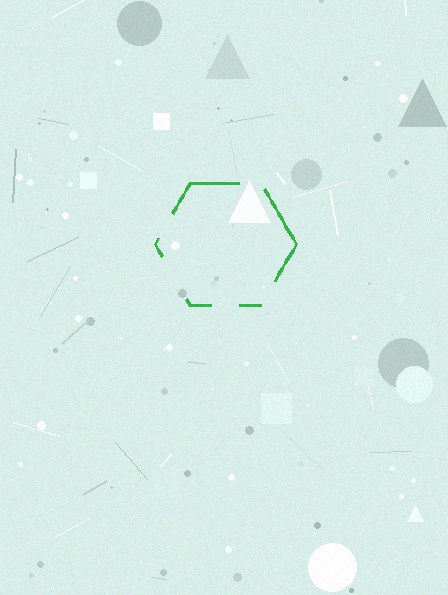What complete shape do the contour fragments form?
The contour fragments form a hexagon.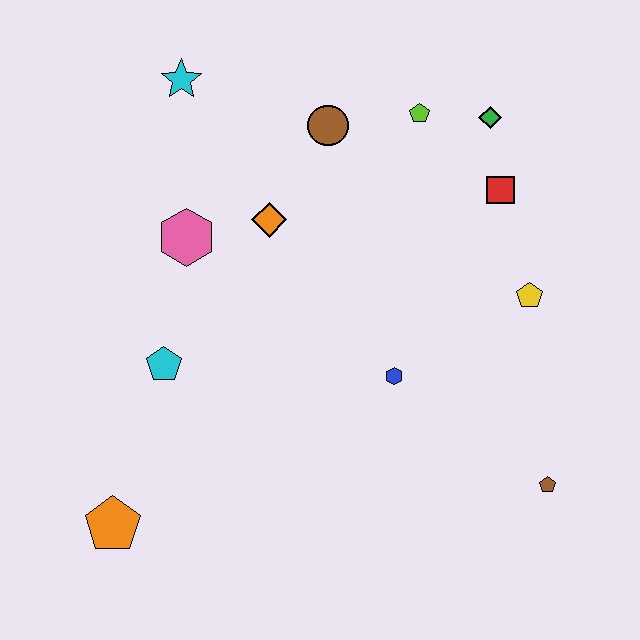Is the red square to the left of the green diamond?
No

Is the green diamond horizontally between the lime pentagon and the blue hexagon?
No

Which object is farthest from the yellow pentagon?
The orange pentagon is farthest from the yellow pentagon.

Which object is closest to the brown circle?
The lime pentagon is closest to the brown circle.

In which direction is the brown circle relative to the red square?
The brown circle is to the left of the red square.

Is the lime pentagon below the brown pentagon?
No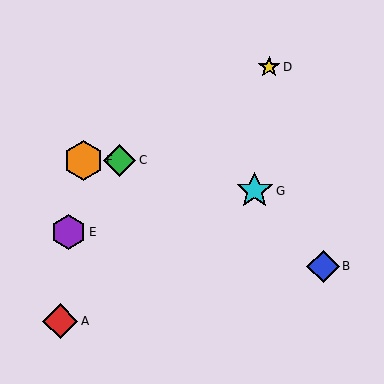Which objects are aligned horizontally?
Objects C, F are aligned horizontally.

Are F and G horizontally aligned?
No, F is at y≈160 and G is at y≈191.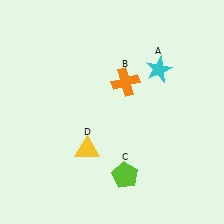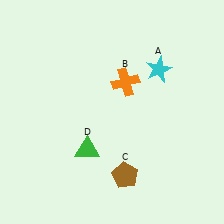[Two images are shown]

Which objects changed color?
C changed from lime to brown. D changed from yellow to green.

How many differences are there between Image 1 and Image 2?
There are 2 differences between the two images.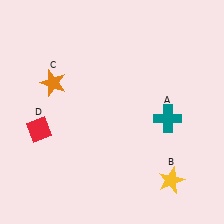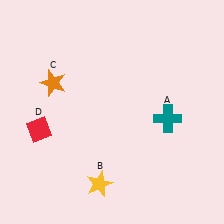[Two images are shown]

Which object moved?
The yellow star (B) moved left.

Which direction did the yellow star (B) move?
The yellow star (B) moved left.